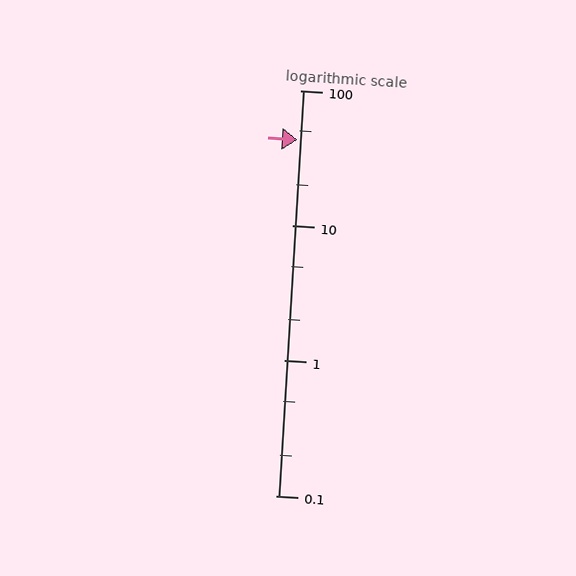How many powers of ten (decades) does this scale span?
The scale spans 3 decades, from 0.1 to 100.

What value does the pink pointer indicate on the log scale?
The pointer indicates approximately 43.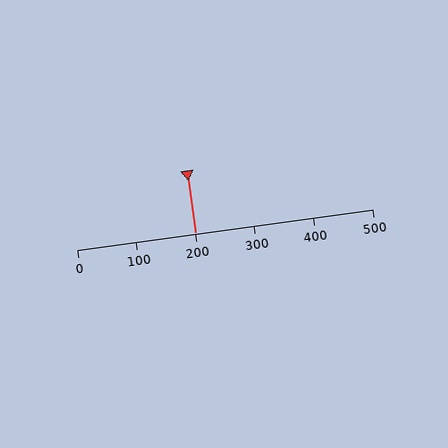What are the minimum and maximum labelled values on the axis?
The axis runs from 0 to 500.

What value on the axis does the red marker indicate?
The marker indicates approximately 200.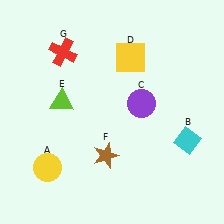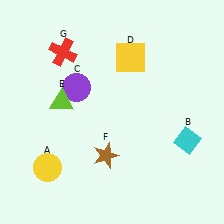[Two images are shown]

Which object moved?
The purple circle (C) moved left.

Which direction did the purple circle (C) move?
The purple circle (C) moved left.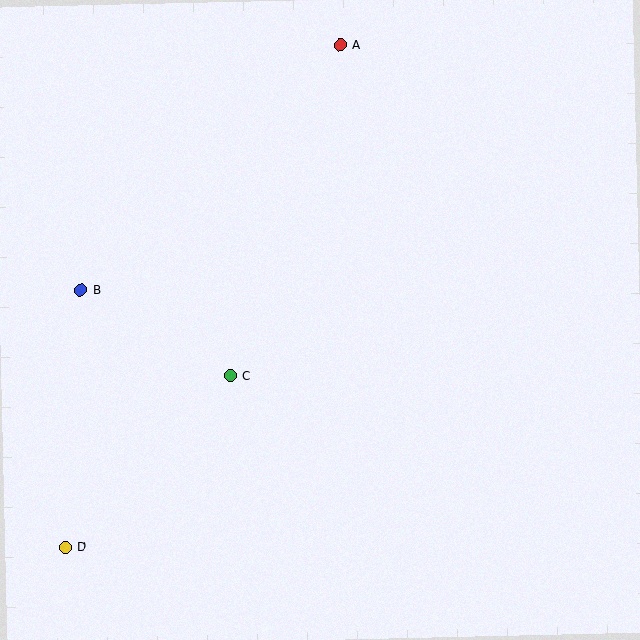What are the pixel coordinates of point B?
Point B is at (81, 290).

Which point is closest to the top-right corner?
Point A is closest to the top-right corner.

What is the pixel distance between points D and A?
The distance between D and A is 572 pixels.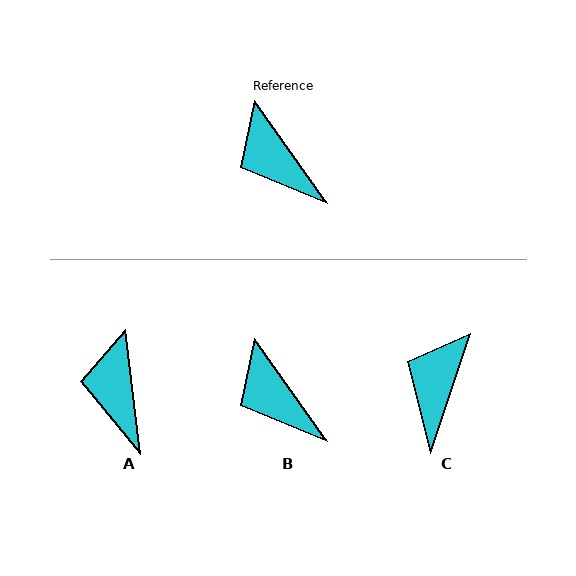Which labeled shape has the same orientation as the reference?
B.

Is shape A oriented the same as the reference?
No, it is off by about 28 degrees.